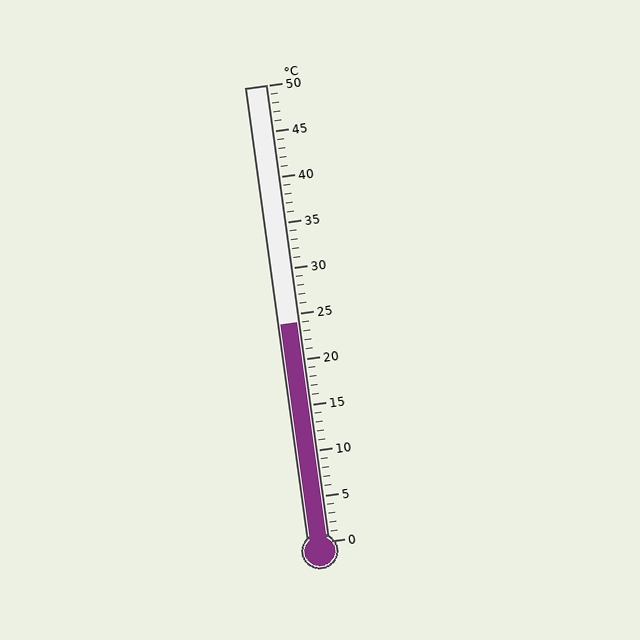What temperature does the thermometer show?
The thermometer shows approximately 24°C.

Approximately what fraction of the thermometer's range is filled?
The thermometer is filled to approximately 50% of its range.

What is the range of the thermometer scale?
The thermometer scale ranges from 0°C to 50°C.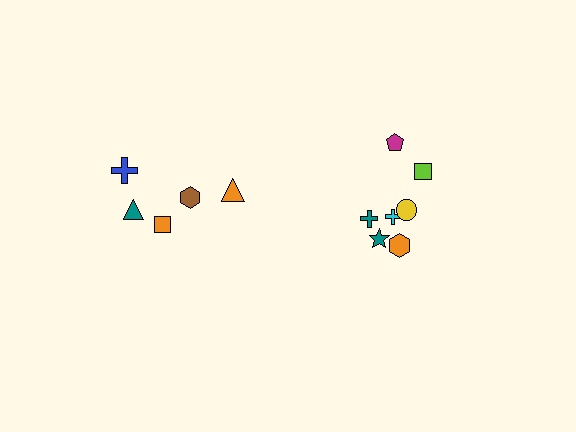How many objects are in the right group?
There are 7 objects.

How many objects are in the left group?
There are 5 objects.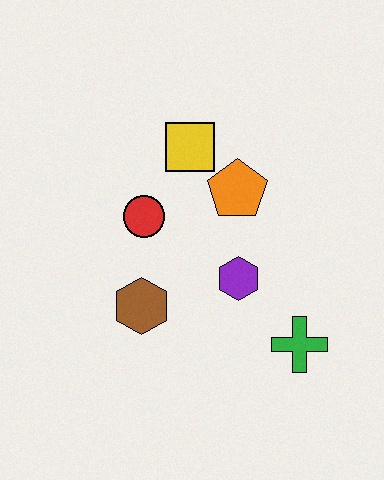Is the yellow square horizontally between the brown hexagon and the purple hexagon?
Yes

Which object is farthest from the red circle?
The green cross is farthest from the red circle.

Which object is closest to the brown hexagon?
The red circle is closest to the brown hexagon.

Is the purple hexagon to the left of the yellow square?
No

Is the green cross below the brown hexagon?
Yes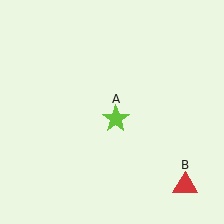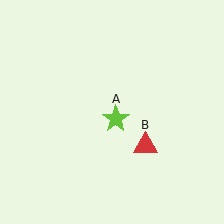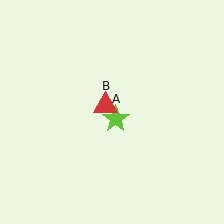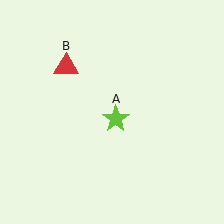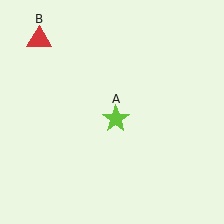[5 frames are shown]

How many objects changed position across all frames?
1 object changed position: red triangle (object B).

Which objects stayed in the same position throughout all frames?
Lime star (object A) remained stationary.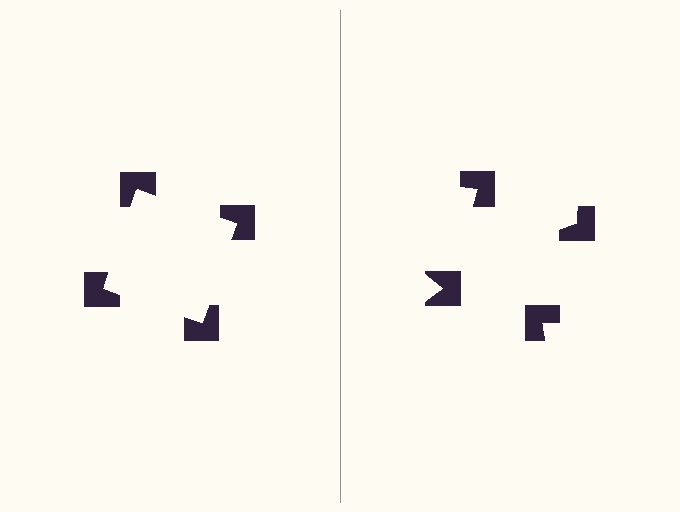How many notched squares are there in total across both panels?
8 — 4 on each side.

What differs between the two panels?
The notched squares are positioned identically on both sides; only the wedge orientations differ. On the left they align to a square; on the right they are misaligned.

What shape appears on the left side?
An illusory square.